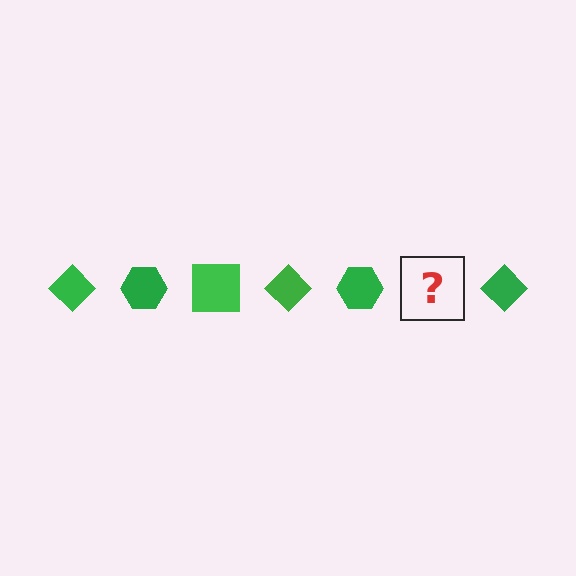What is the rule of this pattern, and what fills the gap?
The rule is that the pattern cycles through diamond, hexagon, square shapes in green. The gap should be filled with a green square.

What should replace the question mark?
The question mark should be replaced with a green square.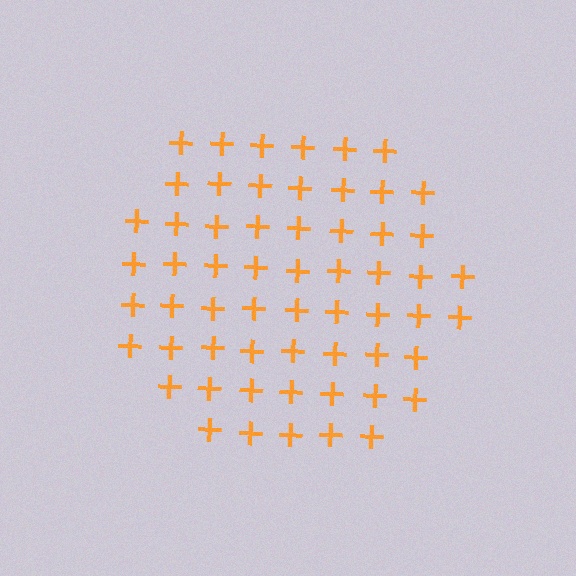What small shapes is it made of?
It is made of small plus signs.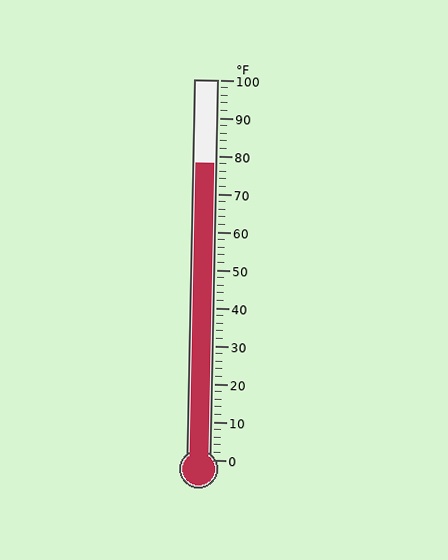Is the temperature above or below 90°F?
The temperature is below 90°F.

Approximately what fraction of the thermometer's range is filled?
The thermometer is filled to approximately 80% of its range.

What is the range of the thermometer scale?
The thermometer scale ranges from 0°F to 100°F.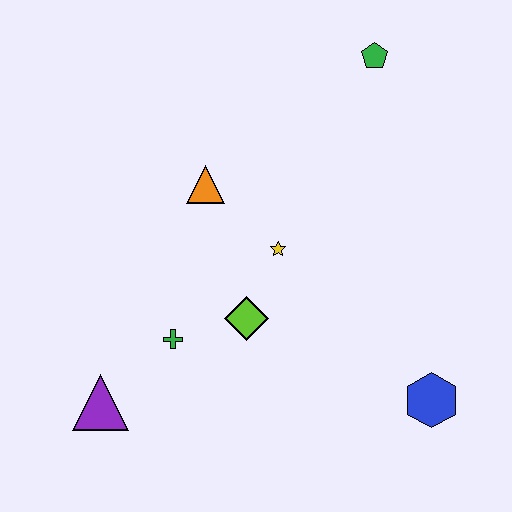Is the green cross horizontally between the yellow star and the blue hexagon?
No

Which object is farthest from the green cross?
The green pentagon is farthest from the green cross.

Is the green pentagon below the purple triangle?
No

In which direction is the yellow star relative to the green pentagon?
The yellow star is below the green pentagon.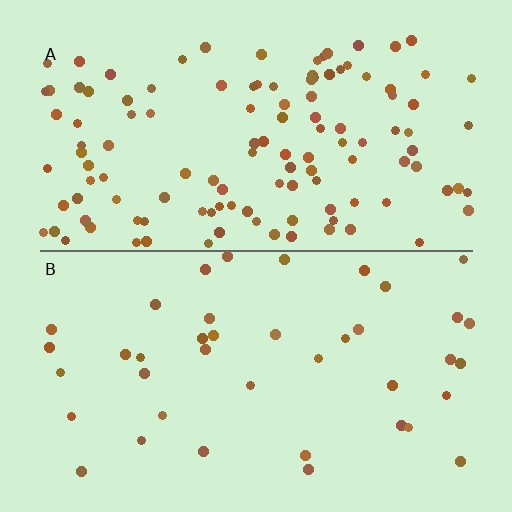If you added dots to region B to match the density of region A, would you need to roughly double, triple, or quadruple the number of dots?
Approximately triple.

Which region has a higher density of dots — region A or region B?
A (the top).